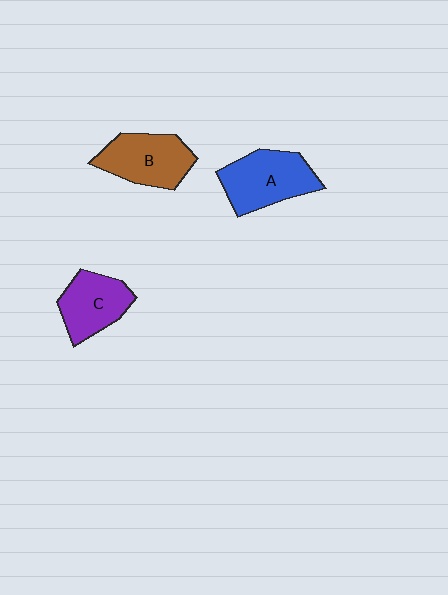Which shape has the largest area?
Shape A (blue).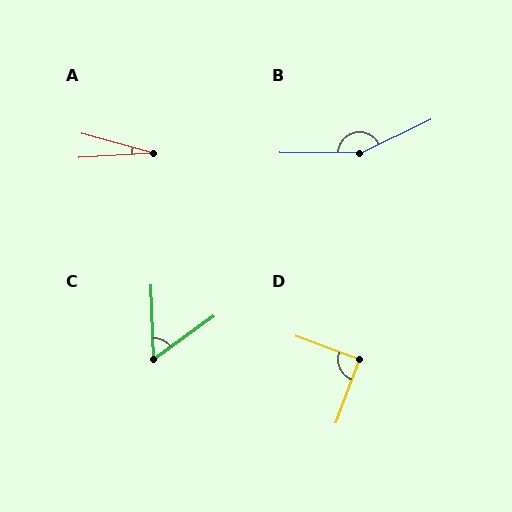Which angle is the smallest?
A, at approximately 19 degrees.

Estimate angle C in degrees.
Approximately 56 degrees.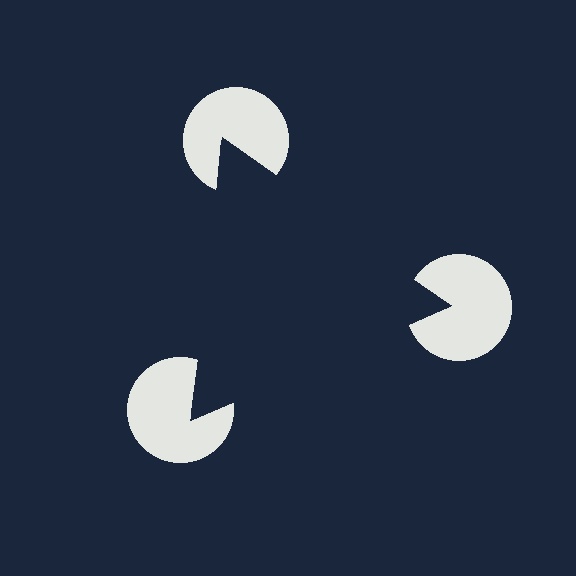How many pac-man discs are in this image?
There are 3 — one at each vertex of the illusory triangle.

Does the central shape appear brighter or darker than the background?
It typically appears slightly darker than the background, even though no actual brightness change is drawn.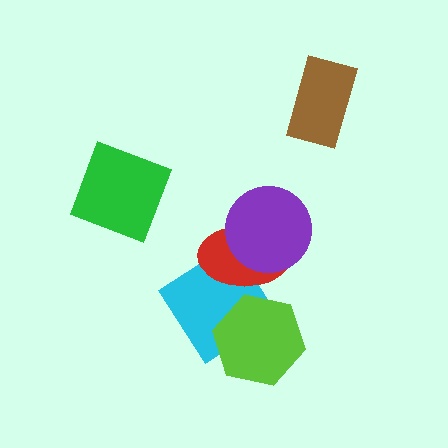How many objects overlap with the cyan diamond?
2 objects overlap with the cyan diamond.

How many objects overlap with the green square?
0 objects overlap with the green square.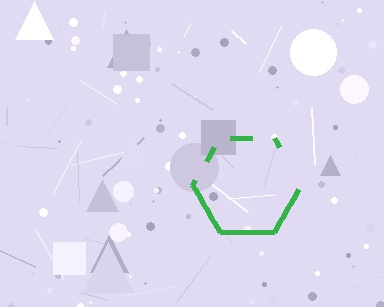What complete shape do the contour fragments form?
The contour fragments form a hexagon.